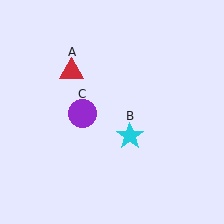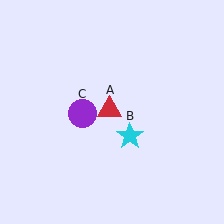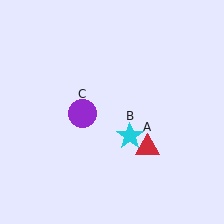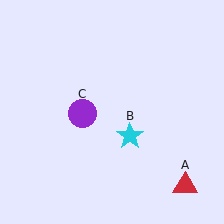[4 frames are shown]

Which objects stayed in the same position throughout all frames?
Cyan star (object B) and purple circle (object C) remained stationary.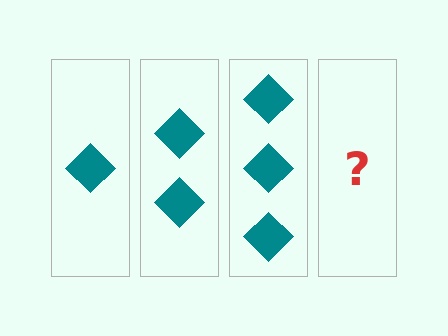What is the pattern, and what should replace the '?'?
The pattern is that each step adds one more diamond. The '?' should be 4 diamonds.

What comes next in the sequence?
The next element should be 4 diamonds.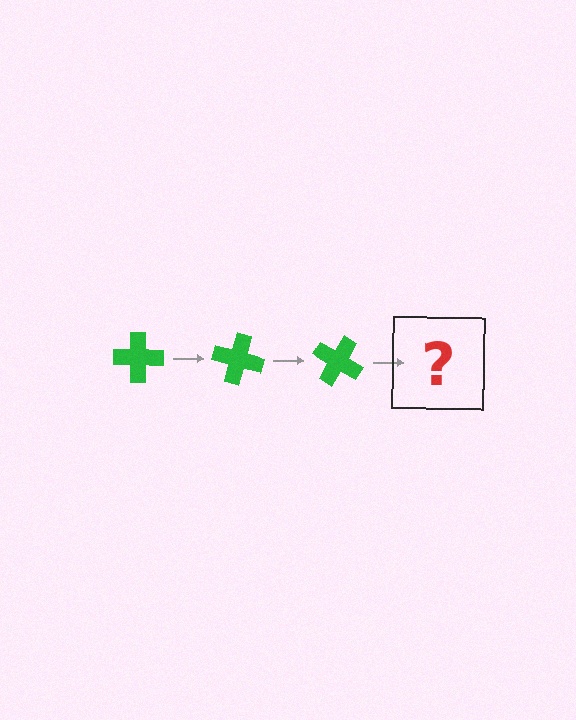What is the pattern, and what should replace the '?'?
The pattern is that the cross rotates 15 degrees each step. The '?' should be a green cross rotated 45 degrees.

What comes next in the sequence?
The next element should be a green cross rotated 45 degrees.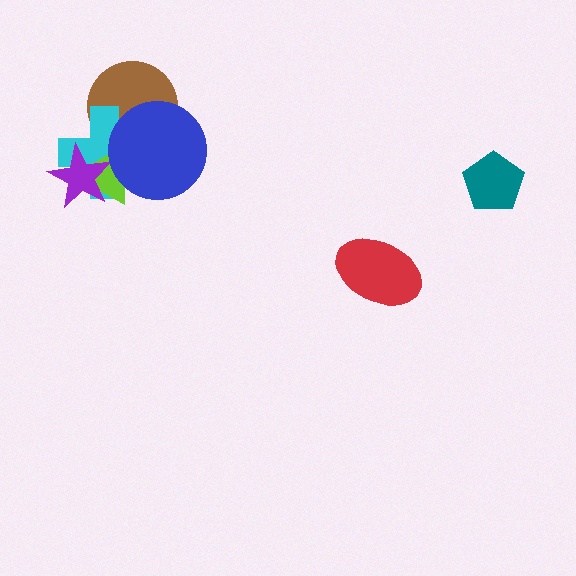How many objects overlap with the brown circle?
2 objects overlap with the brown circle.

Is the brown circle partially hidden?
Yes, it is partially covered by another shape.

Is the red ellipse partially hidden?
No, no other shape covers it.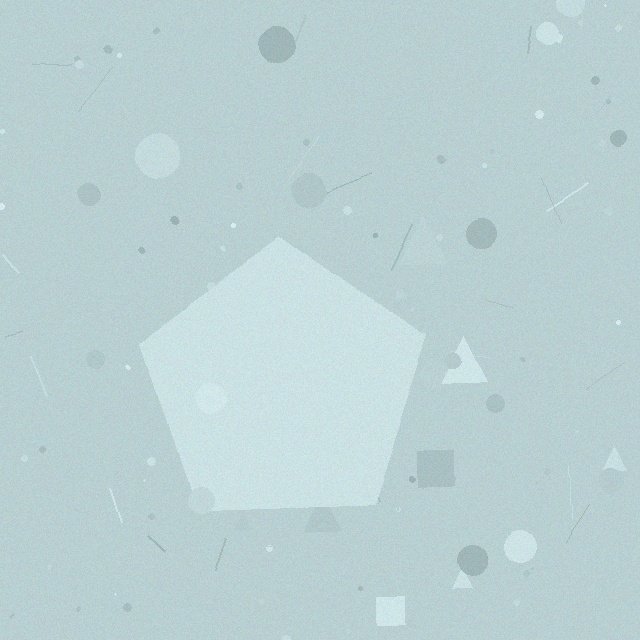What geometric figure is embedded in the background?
A pentagon is embedded in the background.